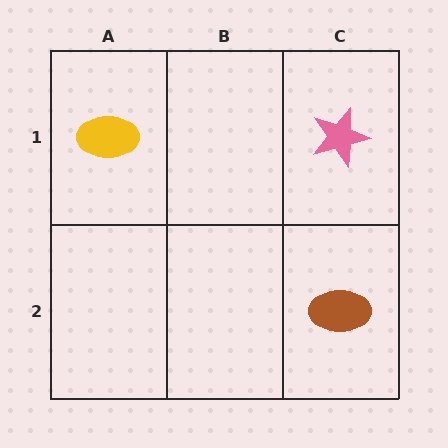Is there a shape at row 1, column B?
No, that cell is empty.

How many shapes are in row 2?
1 shape.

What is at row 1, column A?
A yellow ellipse.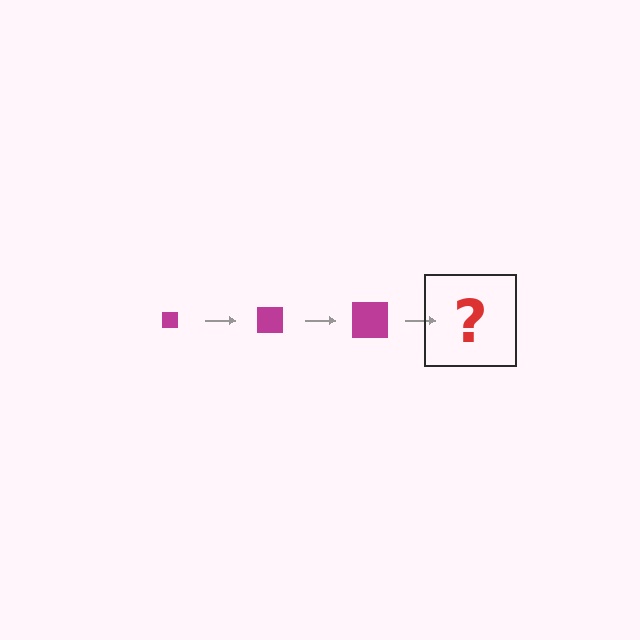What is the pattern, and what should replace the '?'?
The pattern is that the square gets progressively larger each step. The '?' should be a magenta square, larger than the previous one.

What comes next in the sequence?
The next element should be a magenta square, larger than the previous one.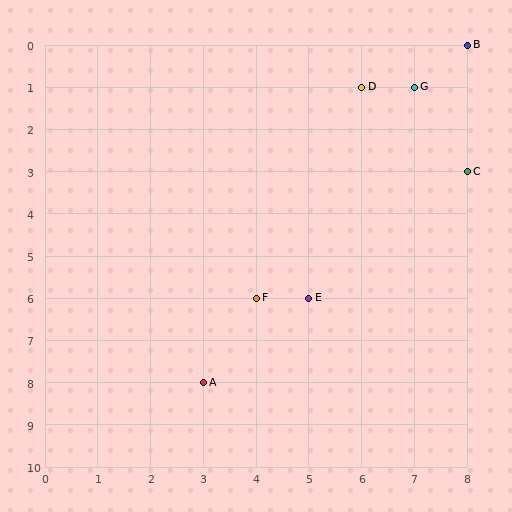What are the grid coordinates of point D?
Point D is at grid coordinates (6, 1).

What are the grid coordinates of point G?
Point G is at grid coordinates (7, 1).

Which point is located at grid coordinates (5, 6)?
Point E is at (5, 6).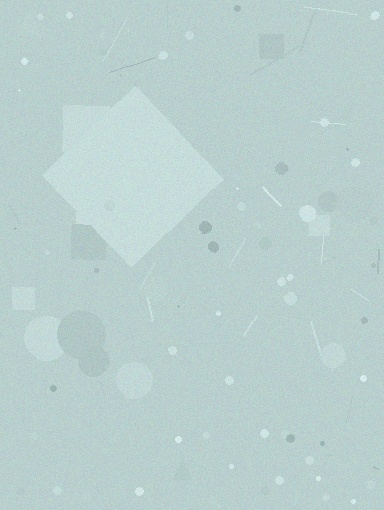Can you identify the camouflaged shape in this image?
The camouflaged shape is a diamond.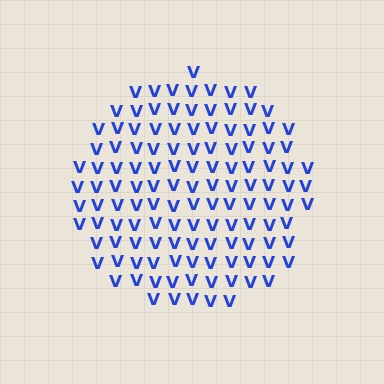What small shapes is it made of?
It is made of small letter V's.